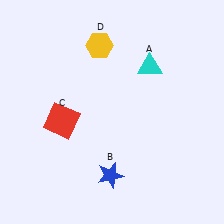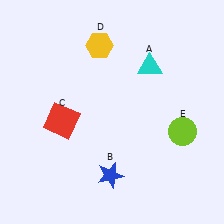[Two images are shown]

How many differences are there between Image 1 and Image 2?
There is 1 difference between the two images.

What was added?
A lime circle (E) was added in Image 2.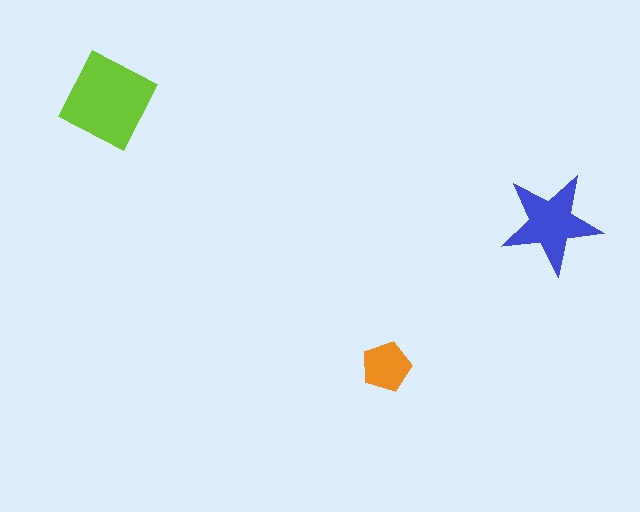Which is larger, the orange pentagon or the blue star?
The blue star.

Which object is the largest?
The lime diamond.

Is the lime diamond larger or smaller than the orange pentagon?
Larger.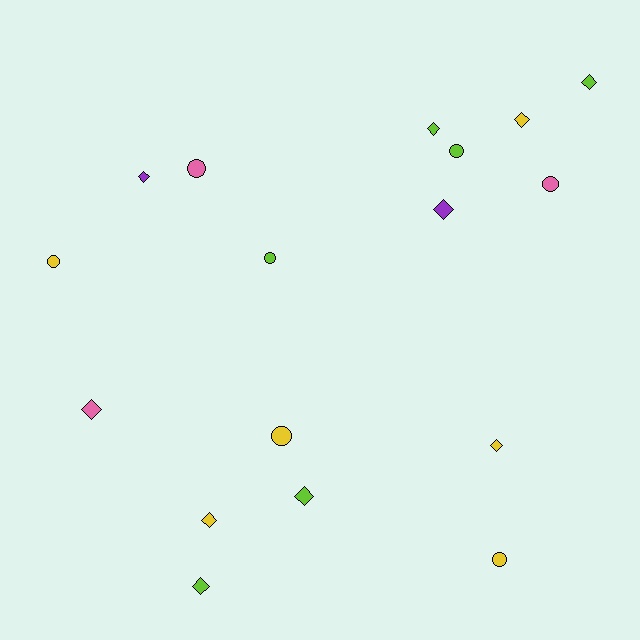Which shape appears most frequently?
Diamond, with 10 objects.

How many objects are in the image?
There are 17 objects.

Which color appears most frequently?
Yellow, with 6 objects.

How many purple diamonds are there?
There are 2 purple diamonds.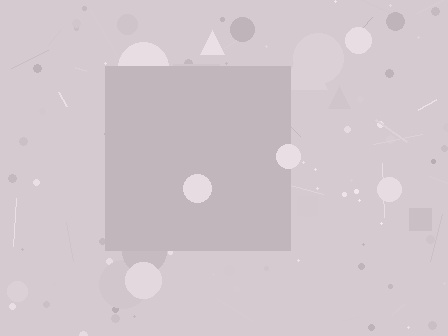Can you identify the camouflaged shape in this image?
The camouflaged shape is a square.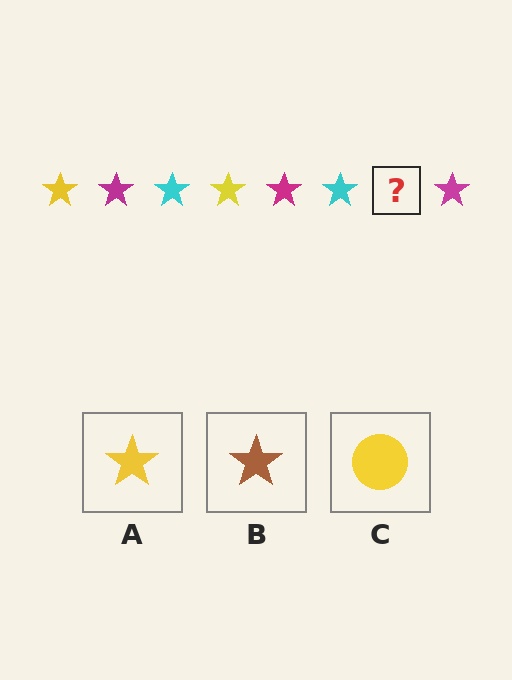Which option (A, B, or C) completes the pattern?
A.